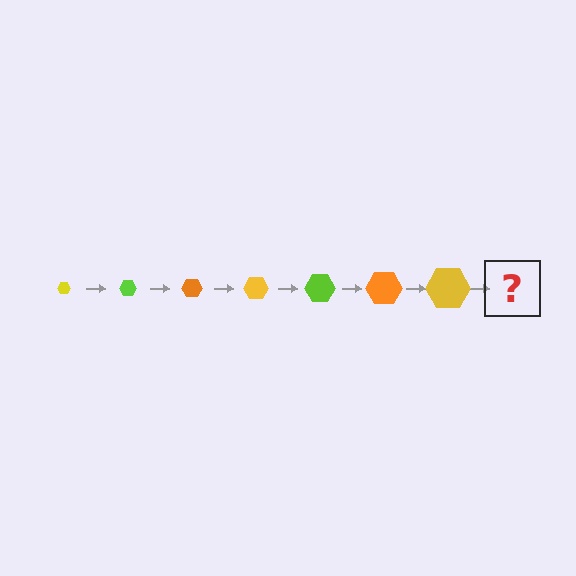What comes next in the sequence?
The next element should be a lime hexagon, larger than the previous one.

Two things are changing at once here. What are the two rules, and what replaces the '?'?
The two rules are that the hexagon grows larger each step and the color cycles through yellow, lime, and orange. The '?' should be a lime hexagon, larger than the previous one.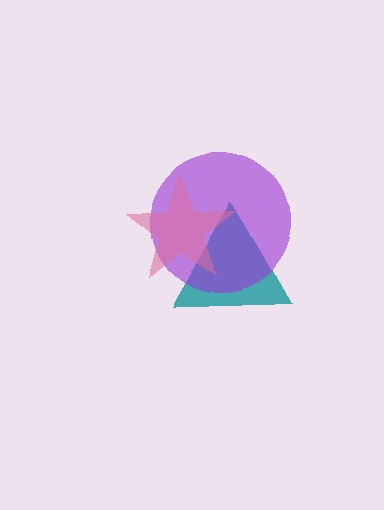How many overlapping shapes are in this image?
There are 3 overlapping shapes in the image.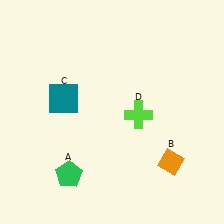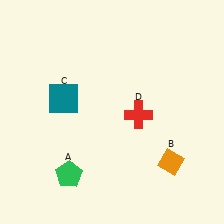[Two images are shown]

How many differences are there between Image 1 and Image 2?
There is 1 difference between the two images.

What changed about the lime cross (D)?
In Image 1, D is lime. In Image 2, it changed to red.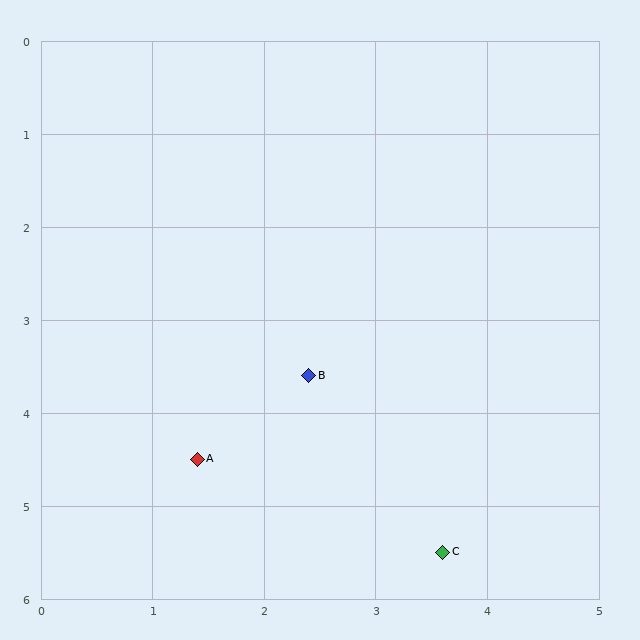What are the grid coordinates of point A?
Point A is at approximately (1.4, 4.5).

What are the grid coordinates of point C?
Point C is at approximately (3.6, 5.5).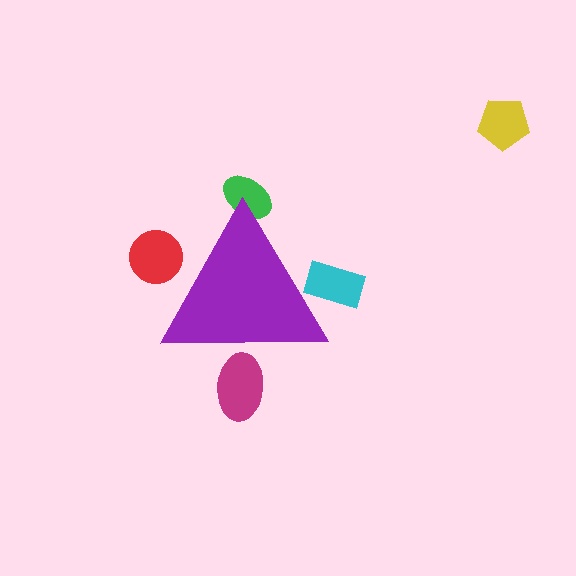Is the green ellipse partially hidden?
Yes, the green ellipse is partially hidden behind the purple triangle.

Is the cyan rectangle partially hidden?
Yes, the cyan rectangle is partially hidden behind the purple triangle.